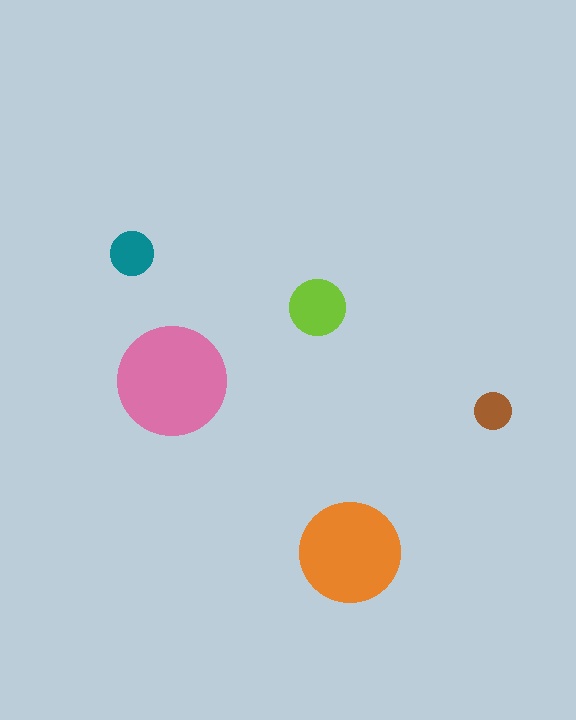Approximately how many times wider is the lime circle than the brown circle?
About 1.5 times wider.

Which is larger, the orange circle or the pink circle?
The pink one.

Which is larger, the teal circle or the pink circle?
The pink one.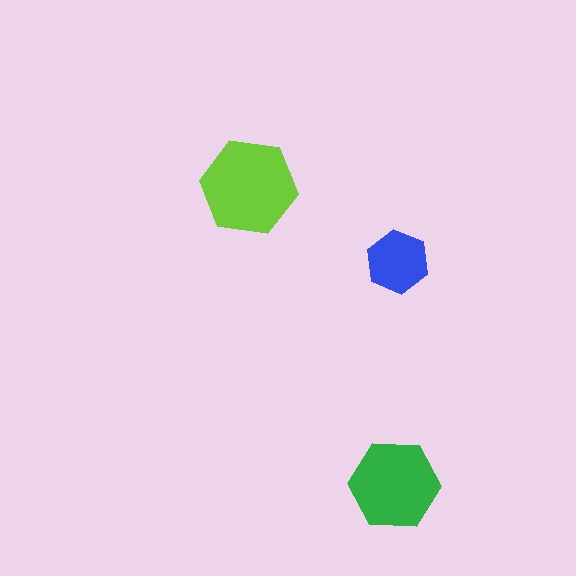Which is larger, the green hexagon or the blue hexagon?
The green one.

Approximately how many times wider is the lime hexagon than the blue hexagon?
About 1.5 times wider.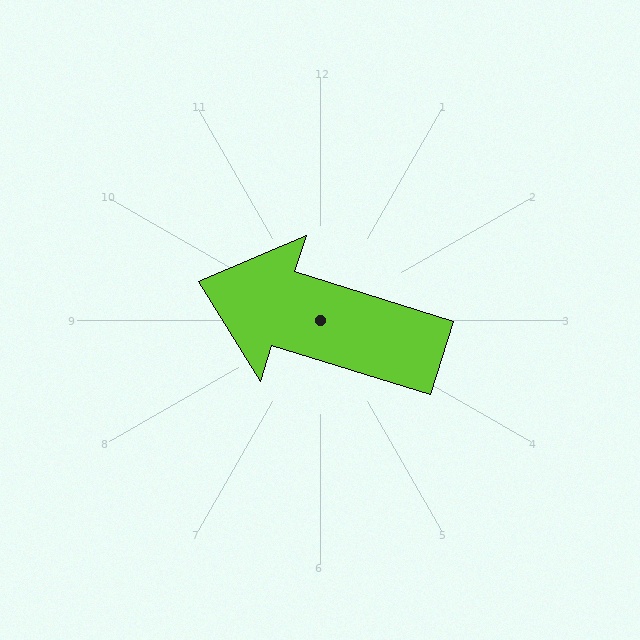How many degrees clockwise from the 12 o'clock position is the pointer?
Approximately 287 degrees.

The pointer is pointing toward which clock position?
Roughly 10 o'clock.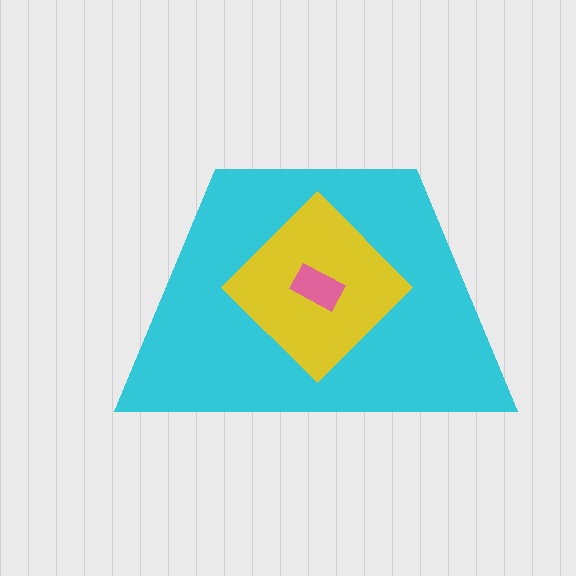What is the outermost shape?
The cyan trapezoid.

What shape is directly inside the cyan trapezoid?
The yellow diamond.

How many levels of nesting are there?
3.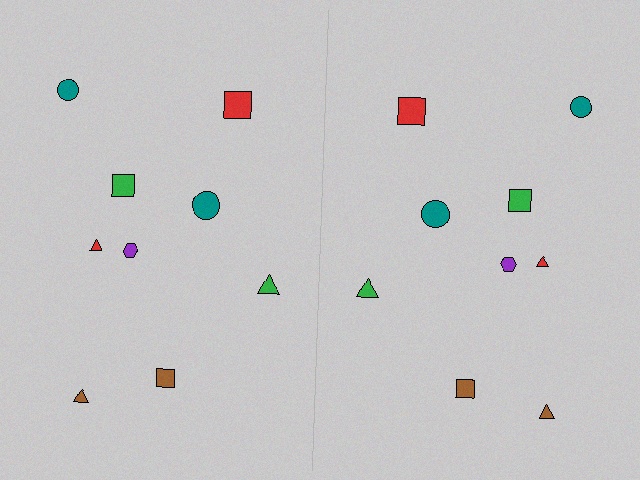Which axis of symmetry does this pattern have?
The pattern has a vertical axis of symmetry running through the center of the image.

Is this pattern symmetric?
Yes, this pattern has bilateral (reflection) symmetry.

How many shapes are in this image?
There are 18 shapes in this image.